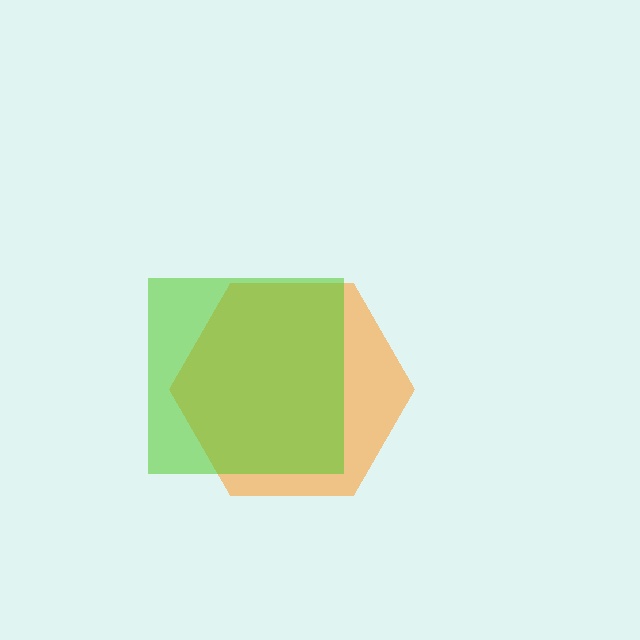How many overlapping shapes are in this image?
There are 2 overlapping shapes in the image.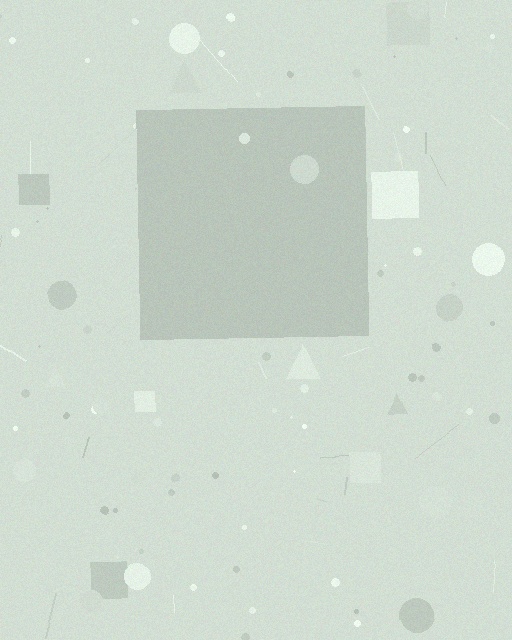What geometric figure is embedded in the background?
A square is embedded in the background.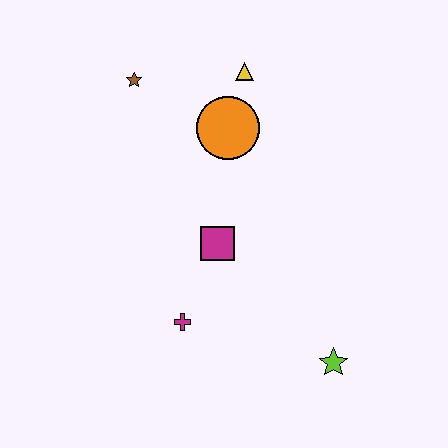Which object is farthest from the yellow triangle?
The lime star is farthest from the yellow triangle.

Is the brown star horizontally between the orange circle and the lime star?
No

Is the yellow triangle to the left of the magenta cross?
No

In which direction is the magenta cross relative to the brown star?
The magenta cross is below the brown star.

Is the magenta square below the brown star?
Yes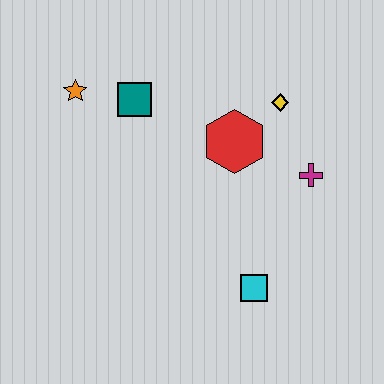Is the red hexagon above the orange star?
No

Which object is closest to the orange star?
The teal square is closest to the orange star.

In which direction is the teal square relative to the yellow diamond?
The teal square is to the left of the yellow diamond.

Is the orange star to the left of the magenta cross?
Yes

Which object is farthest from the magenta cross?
The orange star is farthest from the magenta cross.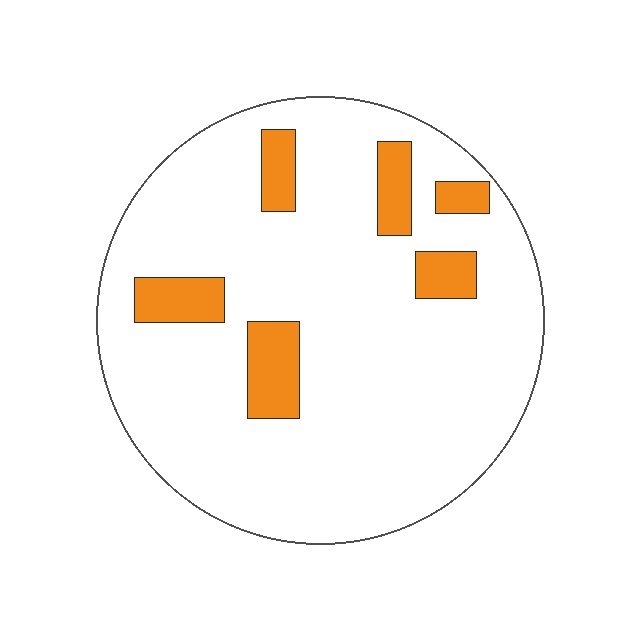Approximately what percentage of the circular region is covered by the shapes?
Approximately 15%.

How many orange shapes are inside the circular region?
6.